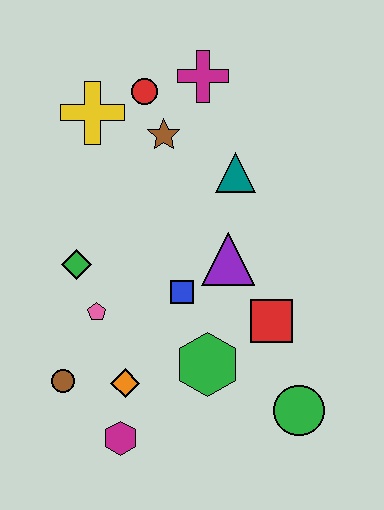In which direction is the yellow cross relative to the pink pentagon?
The yellow cross is above the pink pentagon.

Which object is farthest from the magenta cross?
The magenta hexagon is farthest from the magenta cross.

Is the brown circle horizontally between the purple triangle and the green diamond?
No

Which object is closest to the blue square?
The purple triangle is closest to the blue square.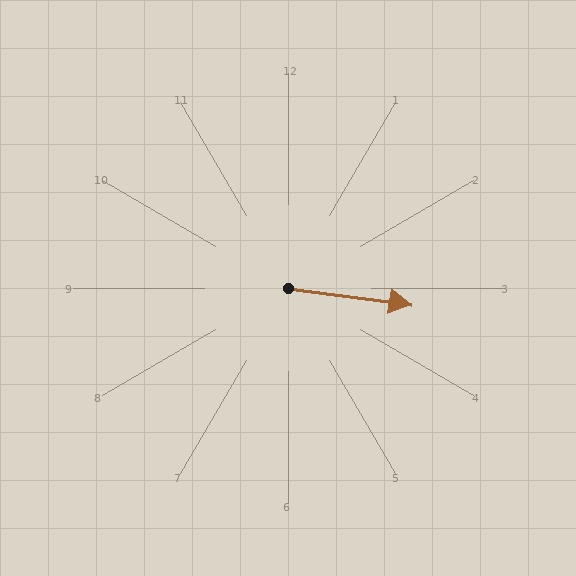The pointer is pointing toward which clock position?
Roughly 3 o'clock.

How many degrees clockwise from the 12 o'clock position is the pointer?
Approximately 97 degrees.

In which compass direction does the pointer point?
East.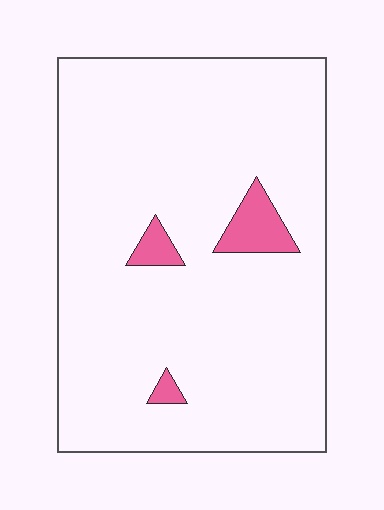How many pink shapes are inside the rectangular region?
3.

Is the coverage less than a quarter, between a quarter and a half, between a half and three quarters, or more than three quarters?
Less than a quarter.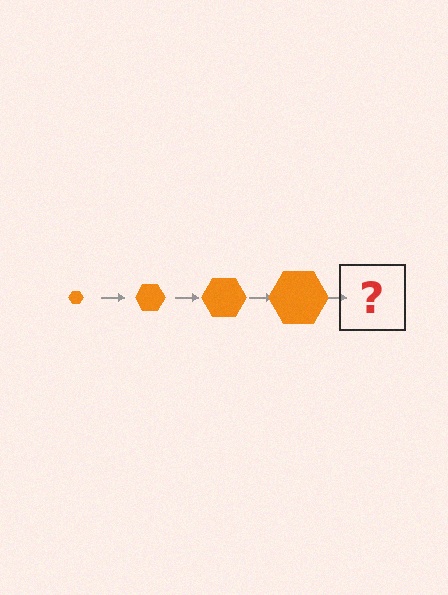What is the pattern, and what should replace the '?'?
The pattern is that the hexagon gets progressively larger each step. The '?' should be an orange hexagon, larger than the previous one.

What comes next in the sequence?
The next element should be an orange hexagon, larger than the previous one.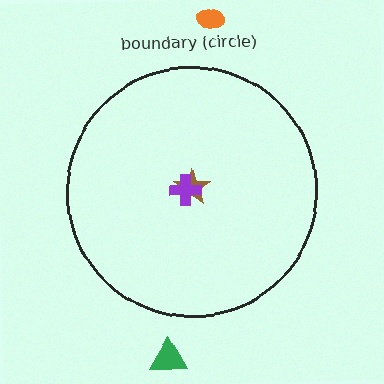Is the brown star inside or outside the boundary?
Inside.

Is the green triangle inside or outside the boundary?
Outside.